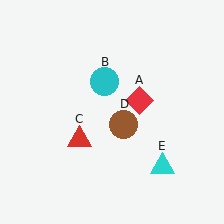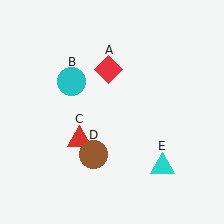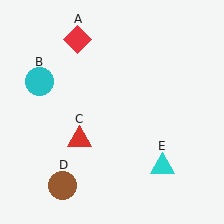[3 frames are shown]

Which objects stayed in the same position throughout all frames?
Red triangle (object C) and cyan triangle (object E) remained stationary.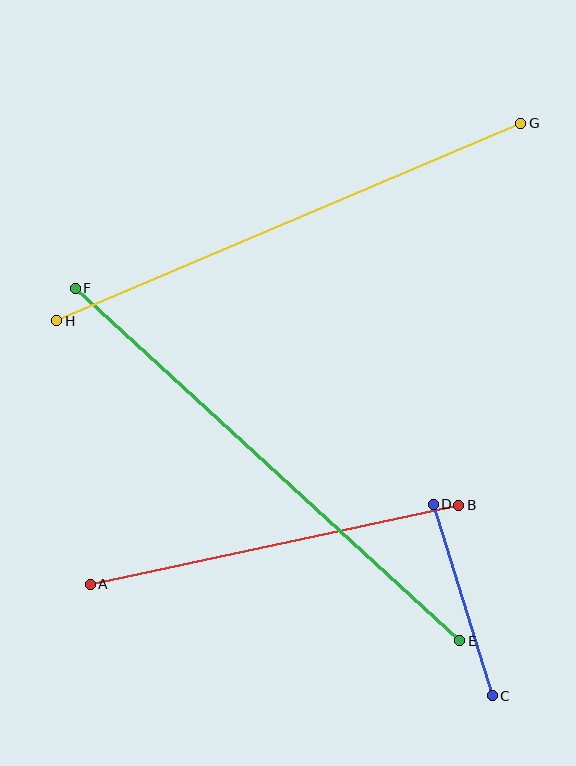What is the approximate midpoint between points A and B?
The midpoint is at approximately (275, 545) pixels.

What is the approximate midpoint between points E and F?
The midpoint is at approximately (268, 465) pixels.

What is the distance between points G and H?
The distance is approximately 504 pixels.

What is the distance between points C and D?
The distance is approximately 200 pixels.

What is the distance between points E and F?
The distance is approximately 521 pixels.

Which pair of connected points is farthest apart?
Points E and F are farthest apart.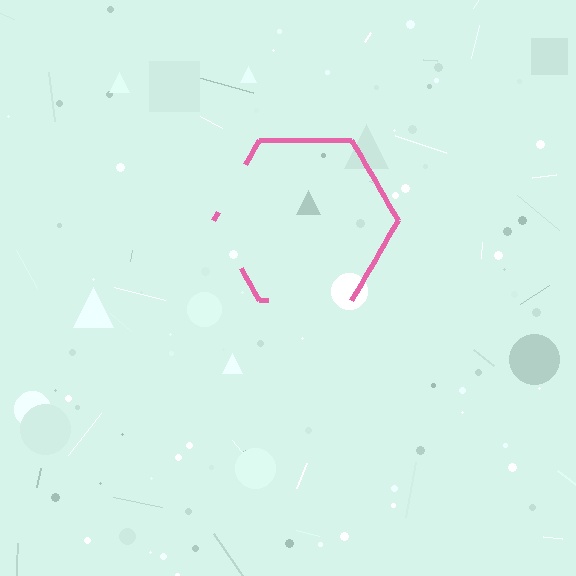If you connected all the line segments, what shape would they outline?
They would outline a hexagon.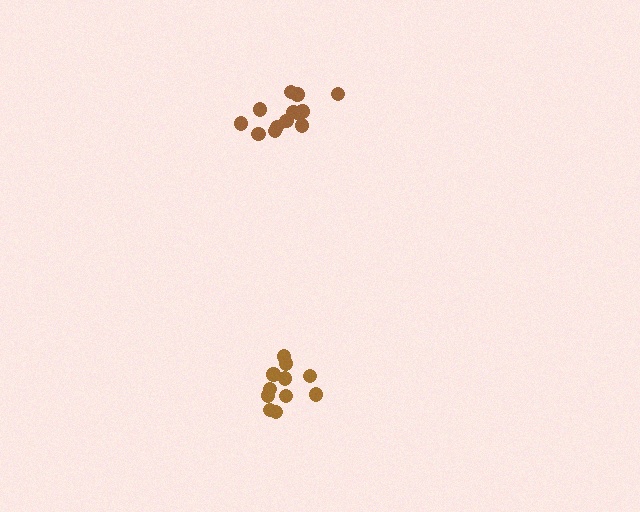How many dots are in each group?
Group 1: 11 dots, Group 2: 13 dots (24 total).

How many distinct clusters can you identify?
There are 2 distinct clusters.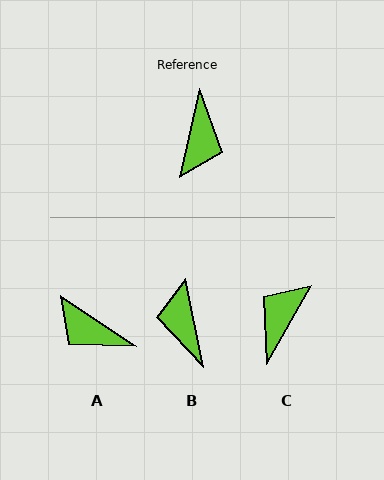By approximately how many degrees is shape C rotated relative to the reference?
Approximately 163 degrees counter-clockwise.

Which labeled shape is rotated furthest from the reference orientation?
C, about 163 degrees away.